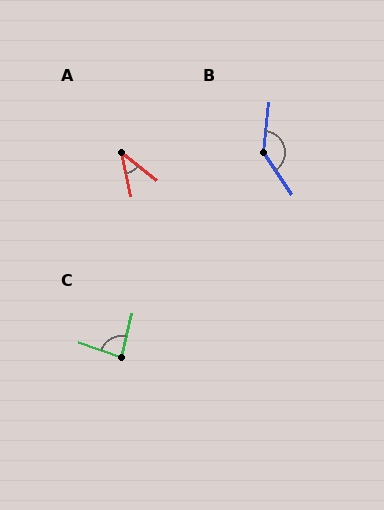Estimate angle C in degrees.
Approximately 84 degrees.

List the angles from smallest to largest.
A (39°), C (84°), B (139°).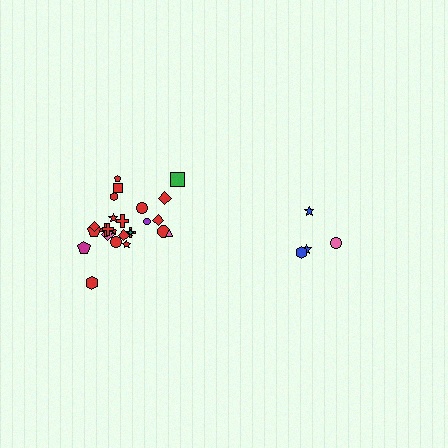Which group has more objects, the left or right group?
The left group.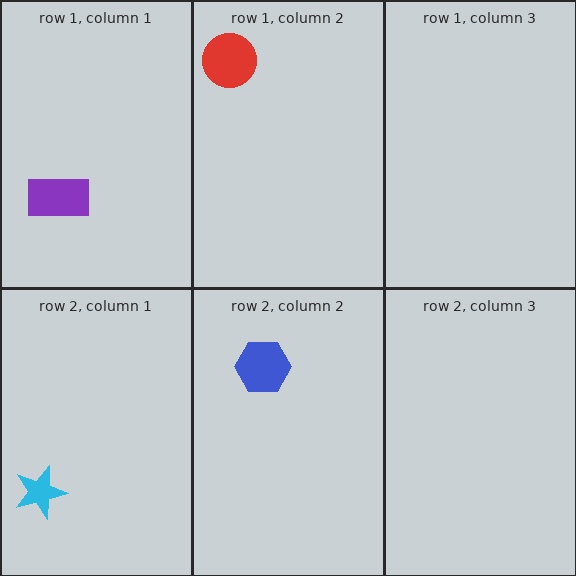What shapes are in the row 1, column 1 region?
The purple rectangle.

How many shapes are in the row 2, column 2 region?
1.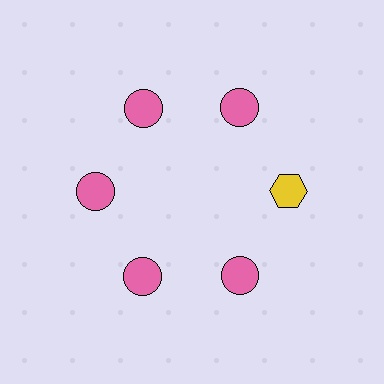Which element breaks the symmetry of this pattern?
The yellow hexagon at roughly the 3 o'clock position breaks the symmetry. All other shapes are pink circles.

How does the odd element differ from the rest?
It differs in both color (yellow instead of pink) and shape (hexagon instead of circle).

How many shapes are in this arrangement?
There are 6 shapes arranged in a ring pattern.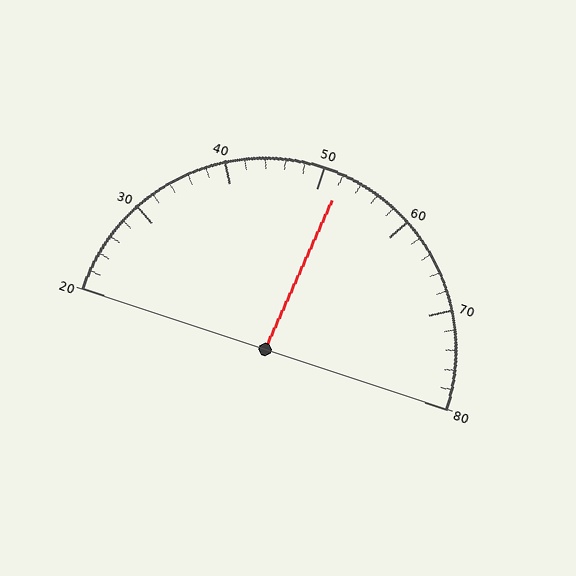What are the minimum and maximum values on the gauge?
The gauge ranges from 20 to 80.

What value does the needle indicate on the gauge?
The needle indicates approximately 52.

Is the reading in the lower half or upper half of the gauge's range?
The reading is in the upper half of the range (20 to 80).